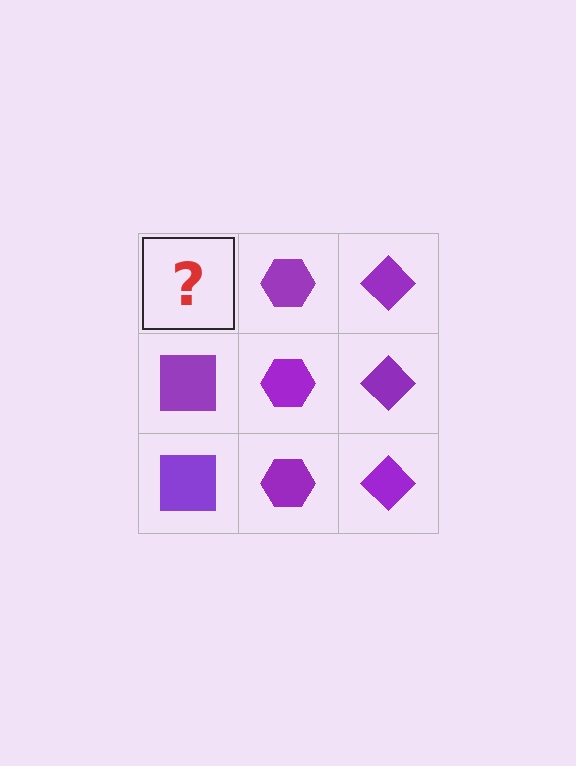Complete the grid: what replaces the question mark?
The question mark should be replaced with a purple square.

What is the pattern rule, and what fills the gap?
The rule is that each column has a consistent shape. The gap should be filled with a purple square.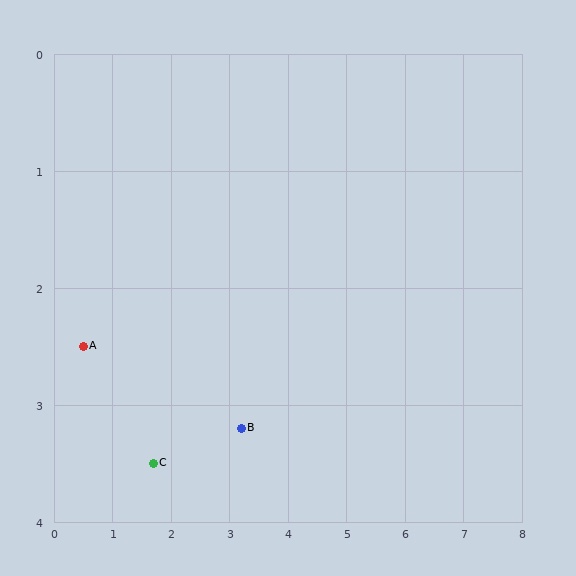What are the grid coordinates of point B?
Point B is at approximately (3.2, 3.2).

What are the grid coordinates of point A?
Point A is at approximately (0.5, 2.5).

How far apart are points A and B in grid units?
Points A and B are about 2.8 grid units apart.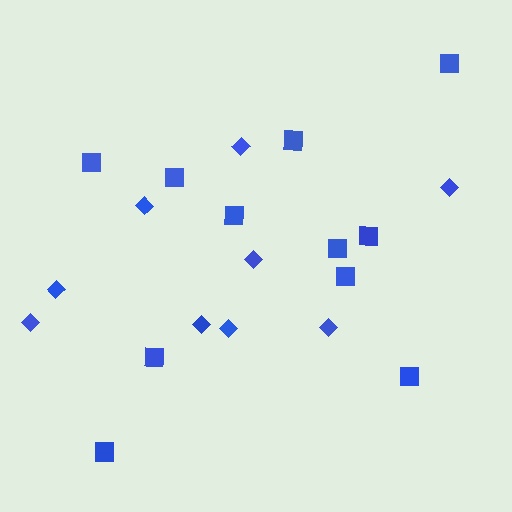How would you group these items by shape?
There are 2 groups: one group of diamonds (9) and one group of squares (11).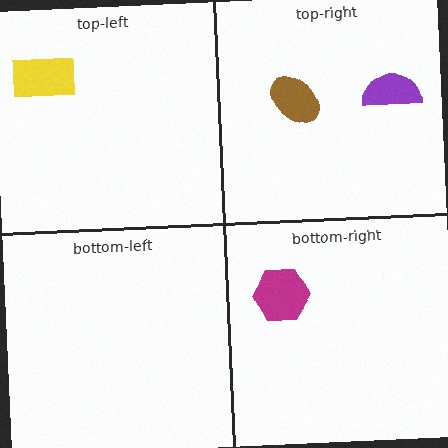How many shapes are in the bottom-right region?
1.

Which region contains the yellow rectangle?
The top-left region.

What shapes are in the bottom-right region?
The magenta hexagon.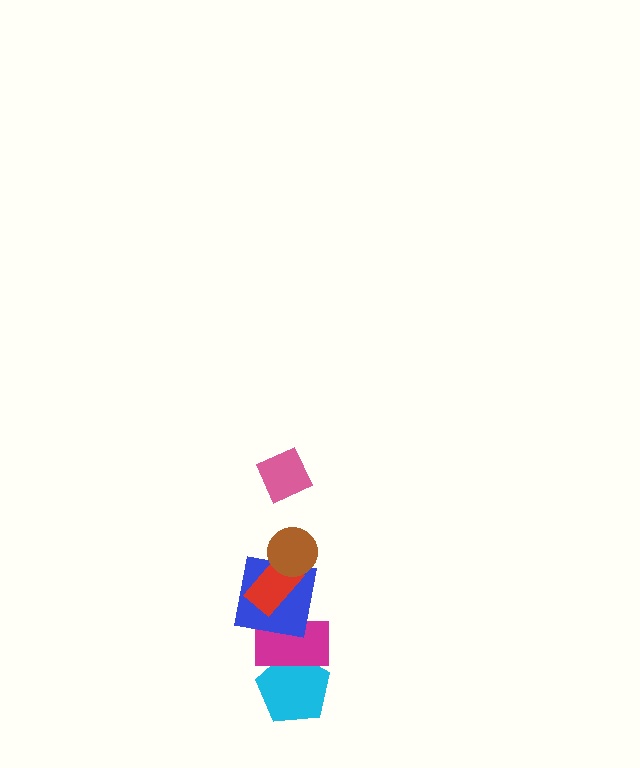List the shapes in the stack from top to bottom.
From top to bottom: the pink diamond, the brown circle, the red rectangle, the blue square, the magenta rectangle, the cyan pentagon.